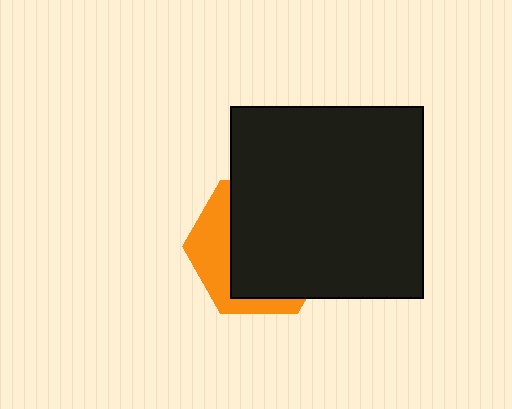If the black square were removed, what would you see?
You would see the complete orange hexagon.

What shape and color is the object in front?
The object in front is a black square.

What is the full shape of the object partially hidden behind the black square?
The partially hidden object is an orange hexagon.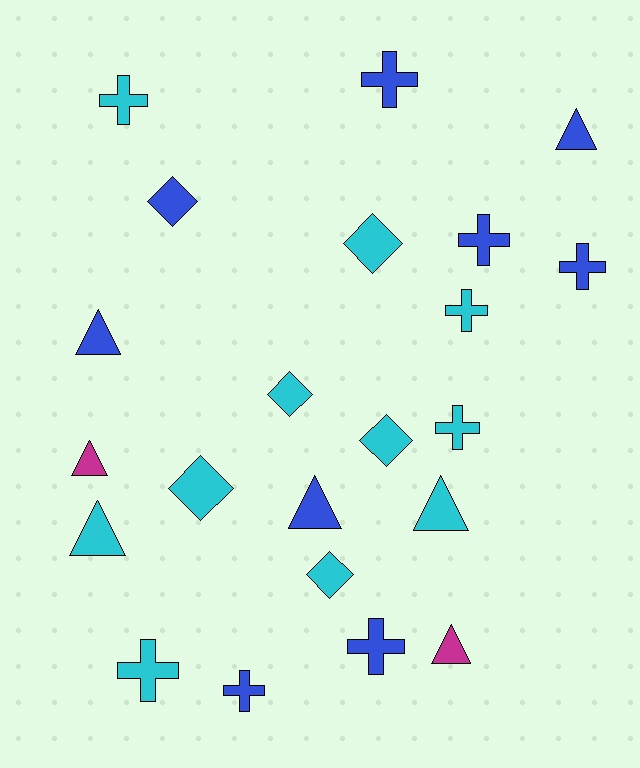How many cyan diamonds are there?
There are 5 cyan diamonds.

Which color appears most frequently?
Cyan, with 11 objects.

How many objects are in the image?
There are 22 objects.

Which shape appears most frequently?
Cross, with 9 objects.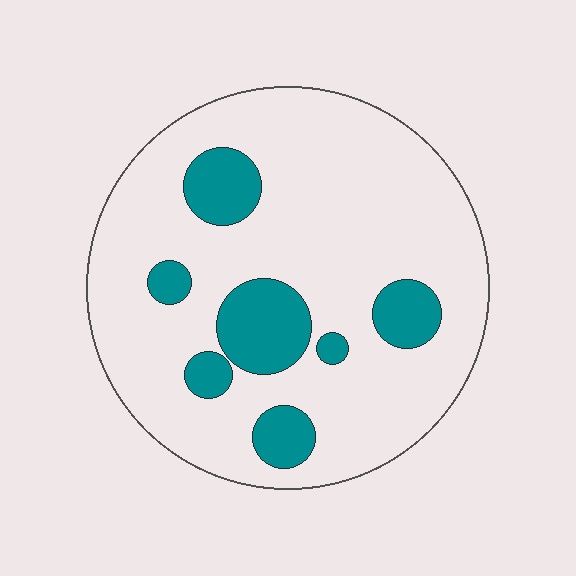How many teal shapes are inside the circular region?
7.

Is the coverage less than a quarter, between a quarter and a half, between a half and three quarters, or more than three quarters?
Less than a quarter.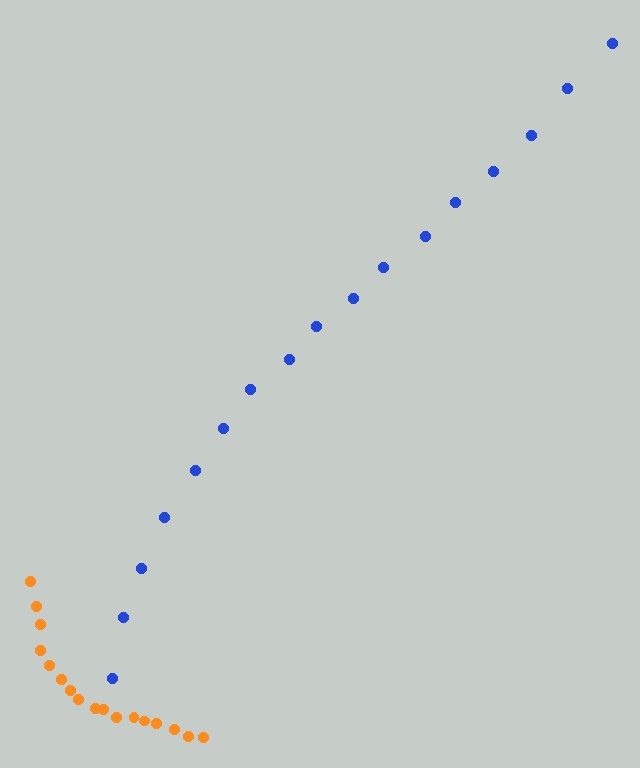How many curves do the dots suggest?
There are 2 distinct paths.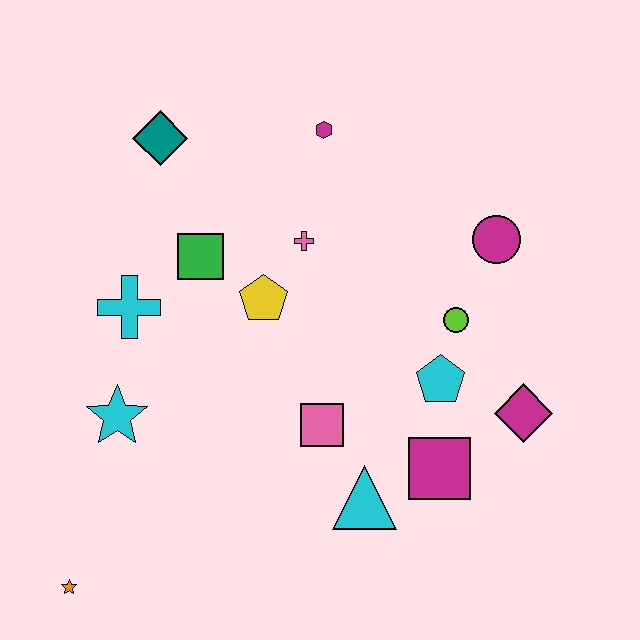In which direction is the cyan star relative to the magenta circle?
The cyan star is to the left of the magenta circle.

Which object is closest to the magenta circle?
The lime circle is closest to the magenta circle.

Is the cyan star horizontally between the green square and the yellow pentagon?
No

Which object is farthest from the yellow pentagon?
The orange star is farthest from the yellow pentagon.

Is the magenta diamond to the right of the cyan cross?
Yes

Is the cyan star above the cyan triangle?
Yes